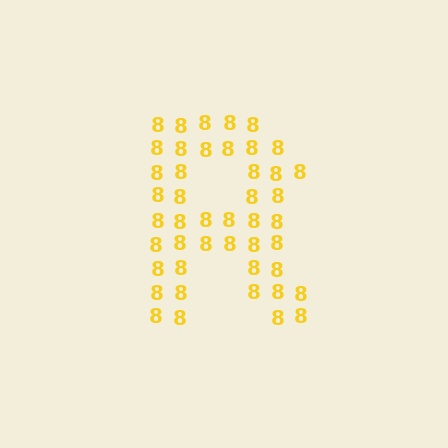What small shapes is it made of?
It is made of small digit 8's.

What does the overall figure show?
The overall figure shows the letter R.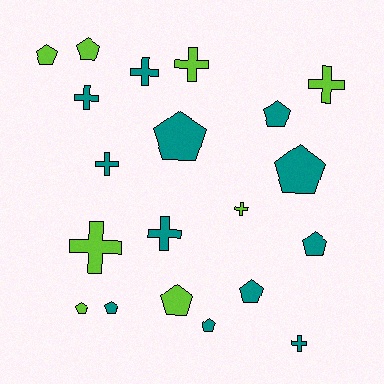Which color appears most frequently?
Teal, with 12 objects.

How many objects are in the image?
There are 20 objects.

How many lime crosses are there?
There are 4 lime crosses.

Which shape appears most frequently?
Pentagon, with 11 objects.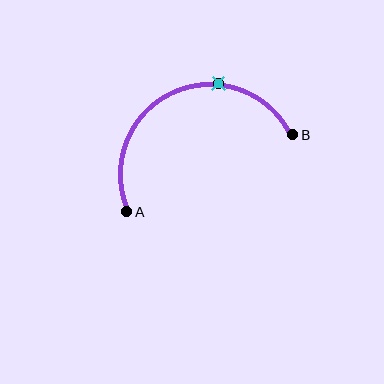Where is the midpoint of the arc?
The arc midpoint is the point on the curve farthest from the straight line joining A and B. It sits above that line.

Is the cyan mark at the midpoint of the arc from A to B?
No. The cyan mark lies on the arc but is closer to endpoint B. The arc midpoint would be at the point on the curve equidistant along the arc from both A and B.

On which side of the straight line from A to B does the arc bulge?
The arc bulges above the straight line connecting A and B.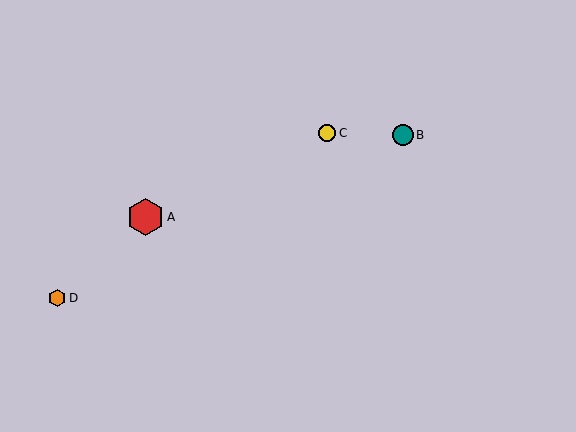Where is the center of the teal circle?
The center of the teal circle is at (403, 135).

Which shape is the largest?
The red hexagon (labeled A) is the largest.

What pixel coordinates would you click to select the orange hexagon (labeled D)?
Click at (57, 298) to select the orange hexagon D.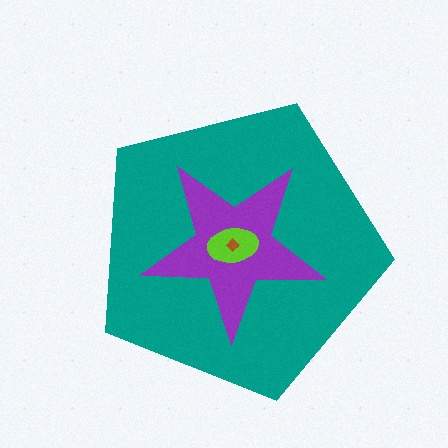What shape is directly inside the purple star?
The lime ellipse.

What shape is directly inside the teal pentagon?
The purple star.